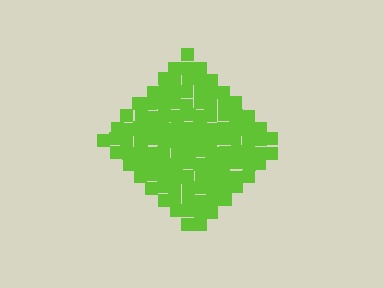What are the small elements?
The small elements are squares.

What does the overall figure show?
The overall figure shows a diamond.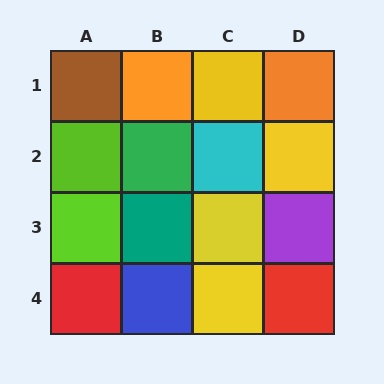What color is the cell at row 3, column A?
Lime.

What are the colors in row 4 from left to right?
Red, blue, yellow, red.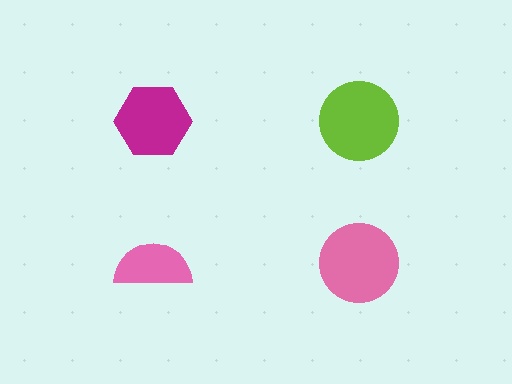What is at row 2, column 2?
A pink circle.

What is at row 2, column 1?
A pink semicircle.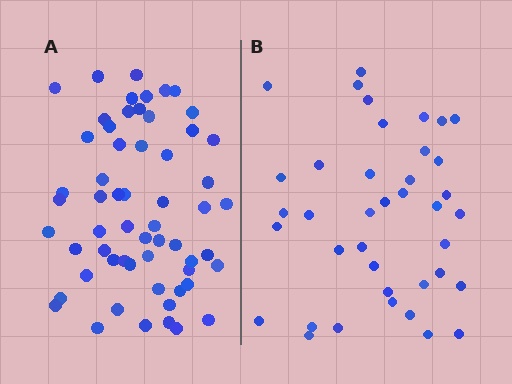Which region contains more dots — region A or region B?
Region A (the left region) has more dots.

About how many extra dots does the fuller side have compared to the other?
Region A has approximately 20 more dots than region B.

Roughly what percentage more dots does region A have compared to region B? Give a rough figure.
About 50% more.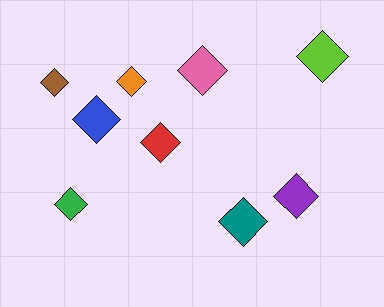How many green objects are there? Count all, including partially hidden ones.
There is 1 green object.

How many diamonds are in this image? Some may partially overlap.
There are 9 diamonds.